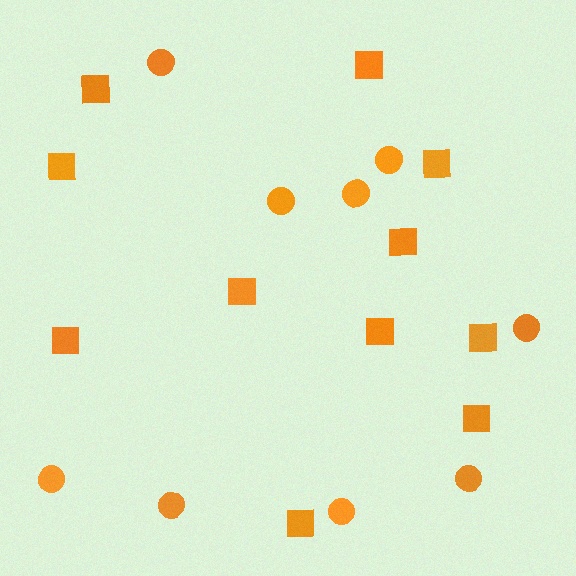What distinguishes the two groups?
There are 2 groups: one group of circles (9) and one group of squares (11).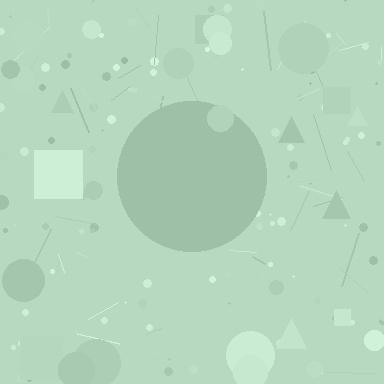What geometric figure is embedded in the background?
A circle is embedded in the background.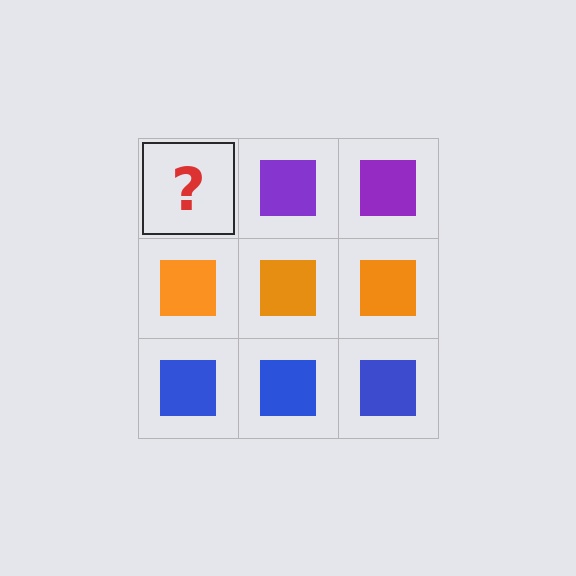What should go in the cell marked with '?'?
The missing cell should contain a purple square.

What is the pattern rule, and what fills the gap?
The rule is that each row has a consistent color. The gap should be filled with a purple square.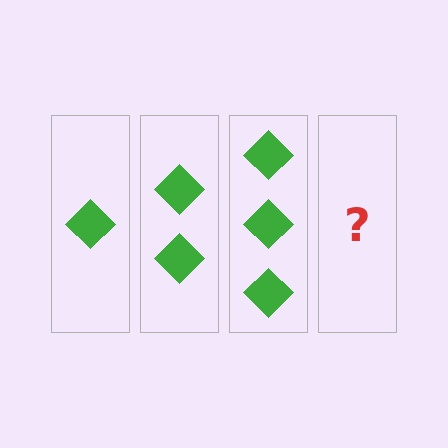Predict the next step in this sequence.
The next step is 4 diamonds.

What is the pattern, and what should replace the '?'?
The pattern is that each step adds one more diamond. The '?' should be 4 diamonds.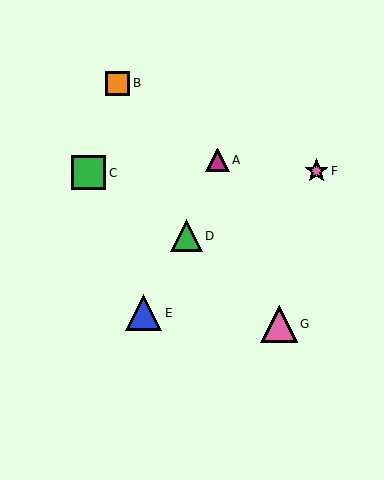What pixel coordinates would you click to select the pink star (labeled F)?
Click at (316, 171) to select the pink star F.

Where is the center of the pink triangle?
The center of the pink triangle is at (279, 324).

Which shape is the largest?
The pink triangle (labeled G) is the largest.